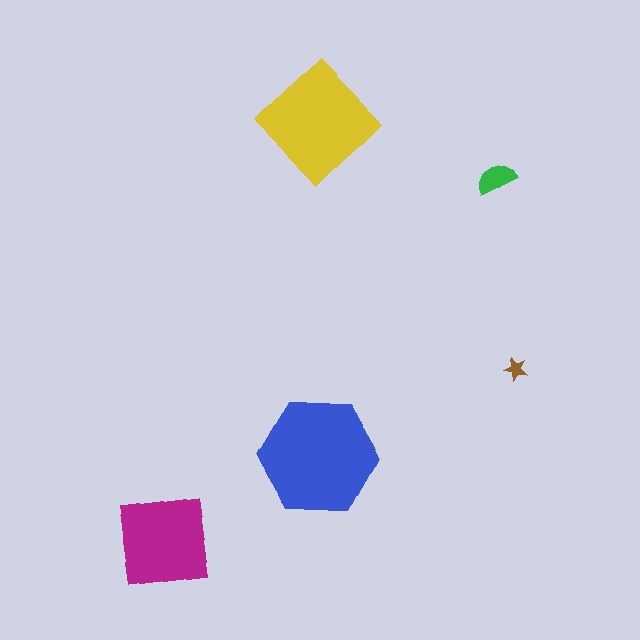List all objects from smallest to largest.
The brown star, the green semicircle, the magenta square, the yellow diamond, the blue hexagon.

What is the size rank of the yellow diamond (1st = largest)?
2nd.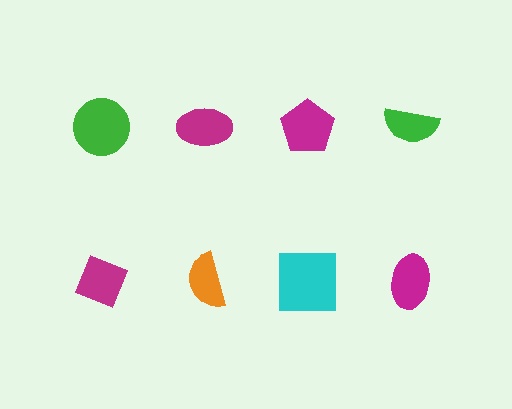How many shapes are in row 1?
4 shapes.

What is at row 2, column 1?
A magenta diamond.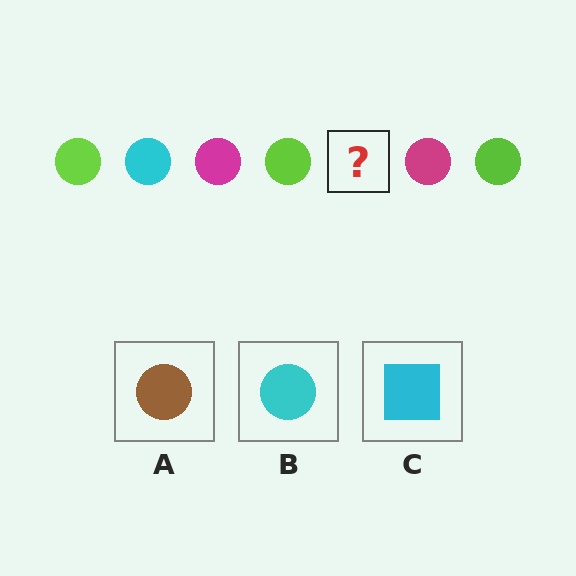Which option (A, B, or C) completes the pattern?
B.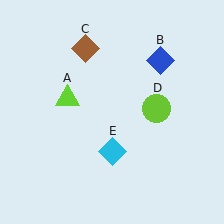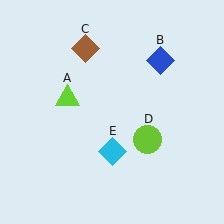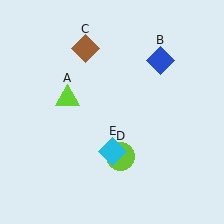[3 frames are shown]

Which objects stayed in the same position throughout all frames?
Lime triangle (object A) and blue diamond (object B) and brown diamond (object C) and cyan diamond (object E) remained stationary.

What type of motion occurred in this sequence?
The lime circle (object D) rotated clockwise around the center of the scene.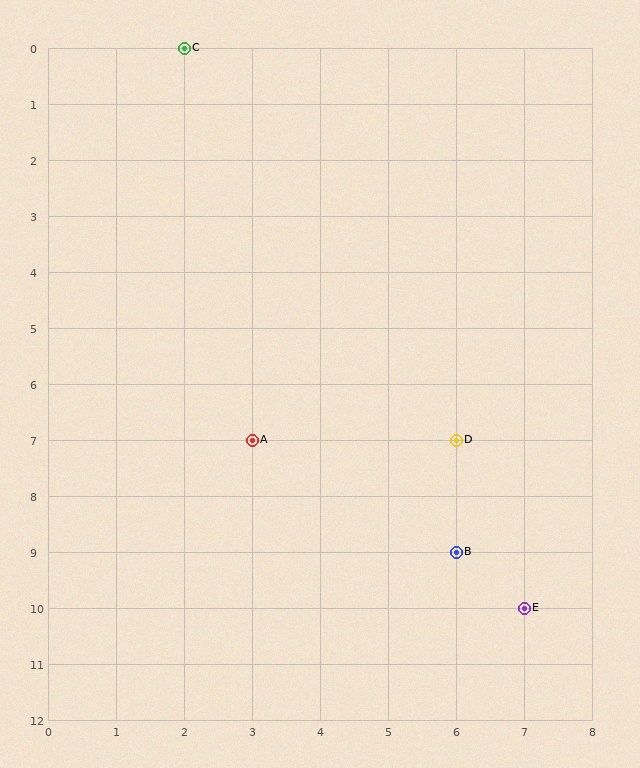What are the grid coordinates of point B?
Point B is at grid coordinates (6, 9).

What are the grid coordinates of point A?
Point A is at grid coordinates (3, 7).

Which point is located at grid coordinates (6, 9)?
Point B is at (6, 9).